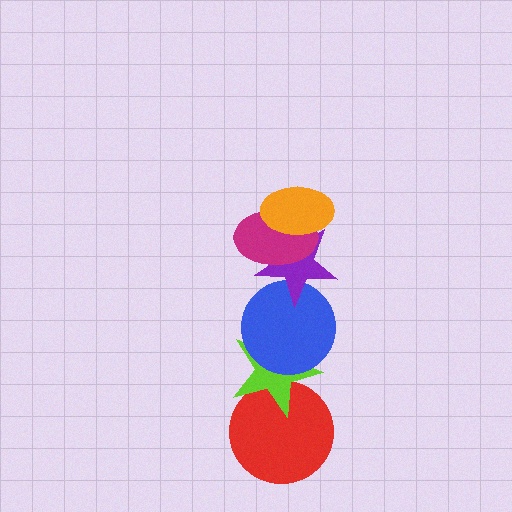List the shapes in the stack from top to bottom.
From top to bottom: the orange ellipse, the magenta ellipse, the purple star, the blue circle, the lime star, the red circle.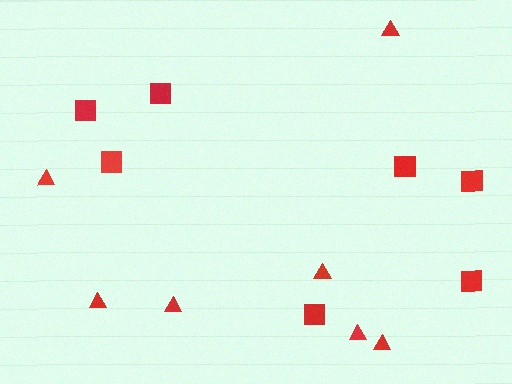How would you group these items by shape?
There are 2 groups: one group of squares (7) and one group of triangles (7).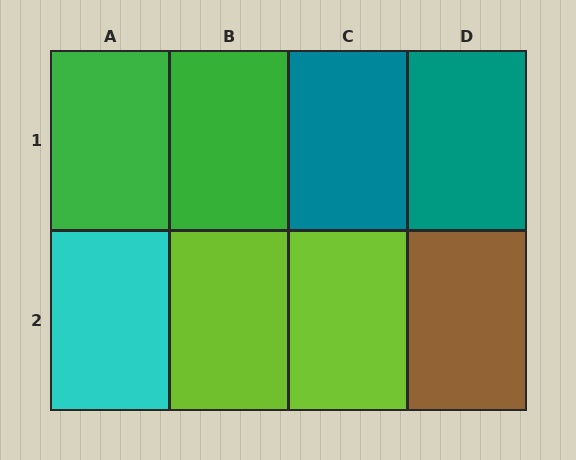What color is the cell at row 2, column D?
Brown.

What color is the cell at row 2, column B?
Lime.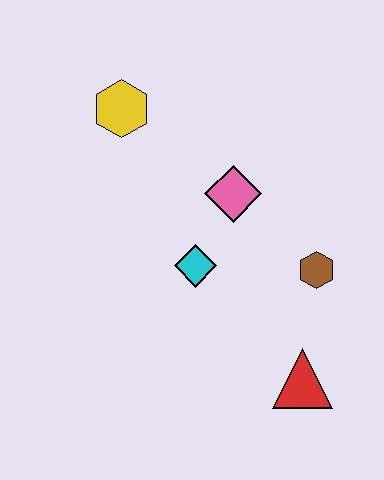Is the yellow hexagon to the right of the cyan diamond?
No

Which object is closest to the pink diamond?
The cyan diamond is closest to the pink diamond.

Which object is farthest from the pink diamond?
The red triangle is farthest from the pink diamond.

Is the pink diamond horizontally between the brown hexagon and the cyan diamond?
Yes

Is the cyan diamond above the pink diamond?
No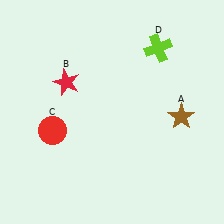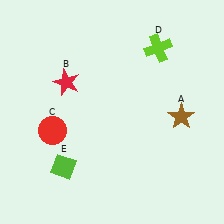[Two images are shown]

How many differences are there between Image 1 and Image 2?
There is 1 difference between the two images.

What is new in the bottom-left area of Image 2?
A lime diamond (E) was added in the bottom-left area of Image 2.